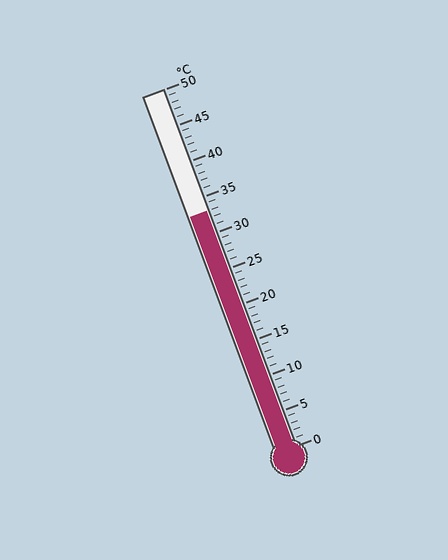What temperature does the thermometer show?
The thermometer shows approximately 33°C.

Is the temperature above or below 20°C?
The temperature is above 20°C.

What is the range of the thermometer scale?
The thermometer scale ranges from 0°C to 50°C.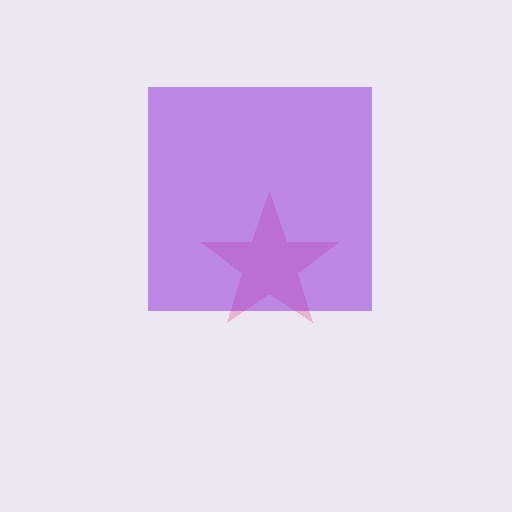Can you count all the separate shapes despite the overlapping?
Yes, there are 2 separate shapes.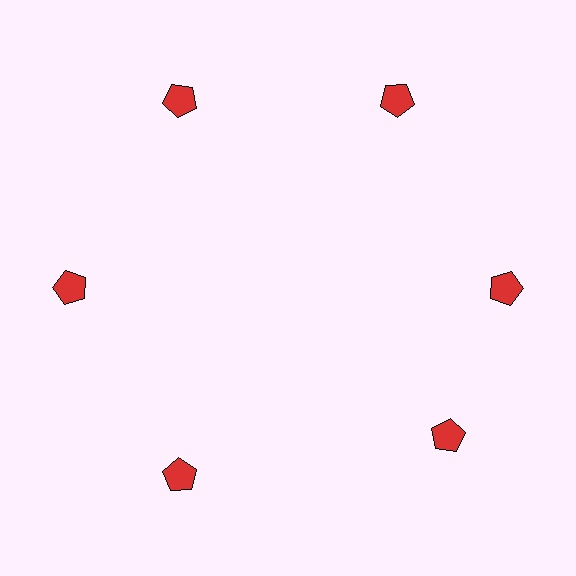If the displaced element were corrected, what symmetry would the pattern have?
It would have 6-fold rotational symmetry — the pattern would map onto itself every 60 degrees.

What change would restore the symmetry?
The symmetry would be restored by rotating it back into even spacing with its neighbors so that all 6 pentagons sit at equal angles and equal distance from the center.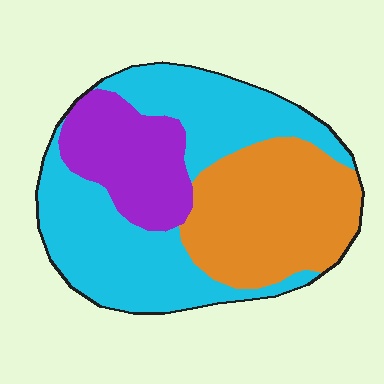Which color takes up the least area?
Purple, at roughly 20%.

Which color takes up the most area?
Cyan, at roughly 45%.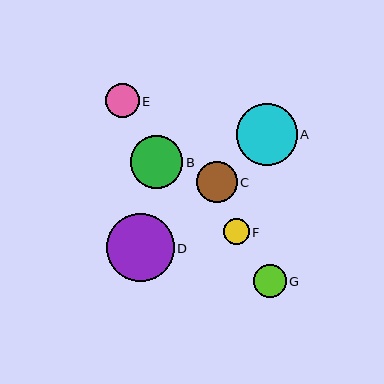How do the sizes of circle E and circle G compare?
Circle E and circle G are approximately the same size.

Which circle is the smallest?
Circle F is the smallest with a size of approximately 26 pixels.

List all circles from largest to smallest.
From largest to smallest: D, A, B, C, E, G, F.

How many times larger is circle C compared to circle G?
Circle C is approximately 1.2 times the size of circle G.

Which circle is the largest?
Circle D is the largest with a size of approximately 68 pixels.